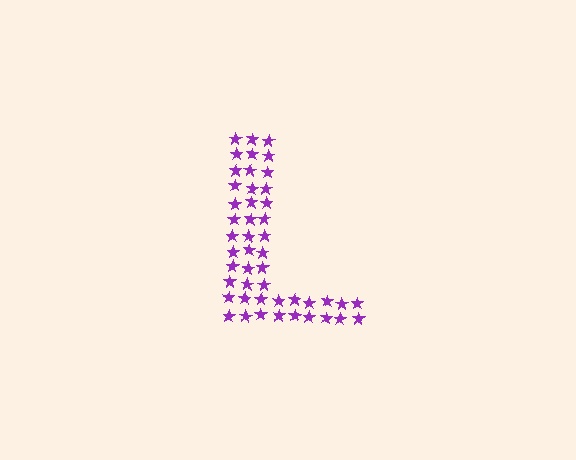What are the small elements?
The small elements are stars.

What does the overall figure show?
The overall figure shows the letter L.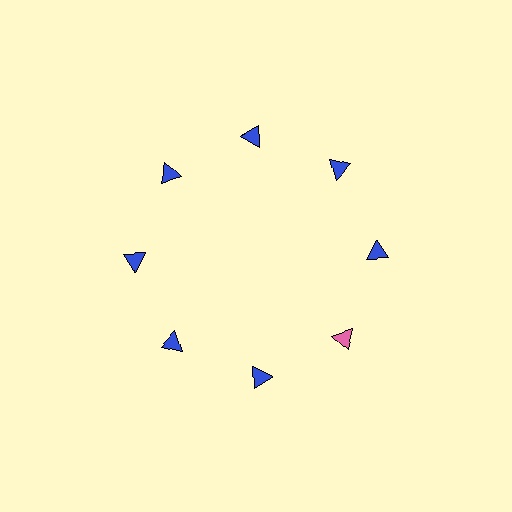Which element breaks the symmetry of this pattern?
The pink triangle at roughly the 4 o'clock position breaks the symmetry. All other shapes are blue triangles.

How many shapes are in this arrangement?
There are 8 shapes arranged in a ring pattern.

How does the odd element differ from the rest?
It has a different color: pink instead of blue.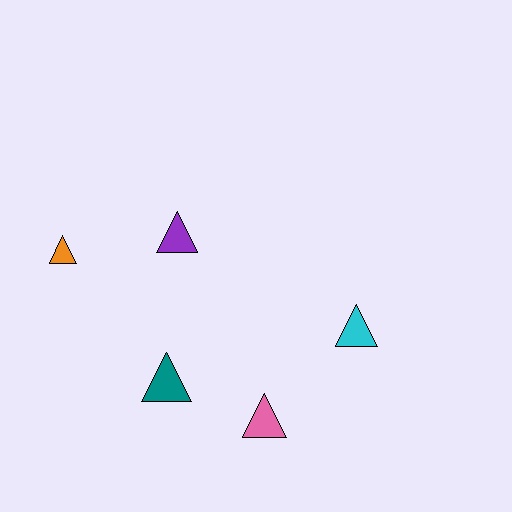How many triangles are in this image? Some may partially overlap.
There are 5 triangles.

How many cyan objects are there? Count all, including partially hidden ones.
There is 1 cyan object.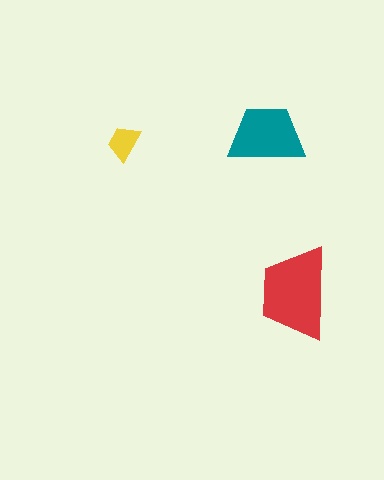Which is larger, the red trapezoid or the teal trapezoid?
The red one.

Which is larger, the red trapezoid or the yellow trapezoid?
The red one.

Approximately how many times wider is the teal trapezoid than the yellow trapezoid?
About 2 times wider.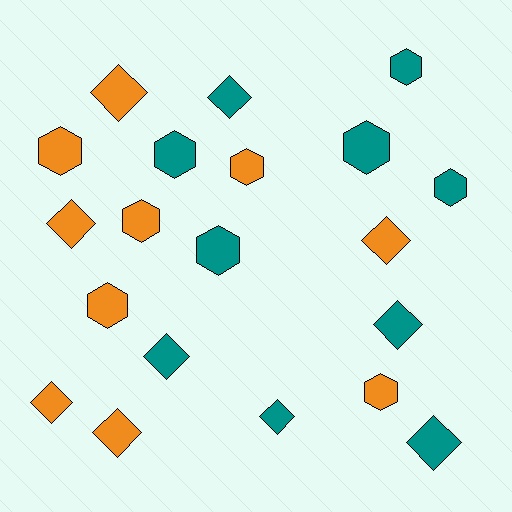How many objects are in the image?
There are 20 objects.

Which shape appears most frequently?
Diamond, with 10 objects.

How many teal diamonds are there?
There are 5 teal diamonds.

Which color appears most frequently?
Orange, with 10 objects.